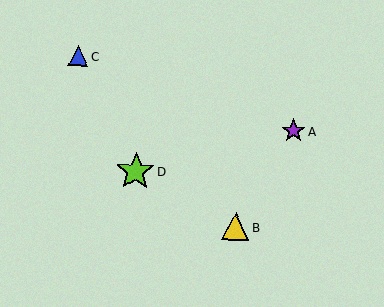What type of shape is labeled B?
Shape B is a yellow triangle.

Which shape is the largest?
The lime star (labeled D) is the largest.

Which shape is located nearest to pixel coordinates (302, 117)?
The purple star (labeled A) at (294, 131) is nearest to that location.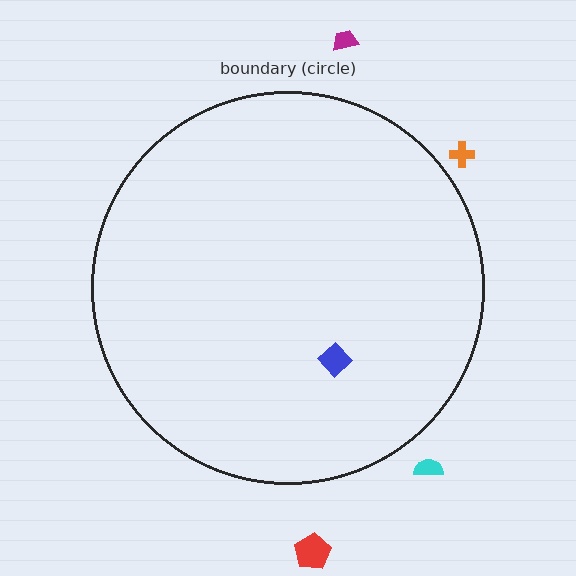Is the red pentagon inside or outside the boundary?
Outside.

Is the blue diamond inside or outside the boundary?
Inside.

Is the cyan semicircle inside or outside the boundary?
Outside.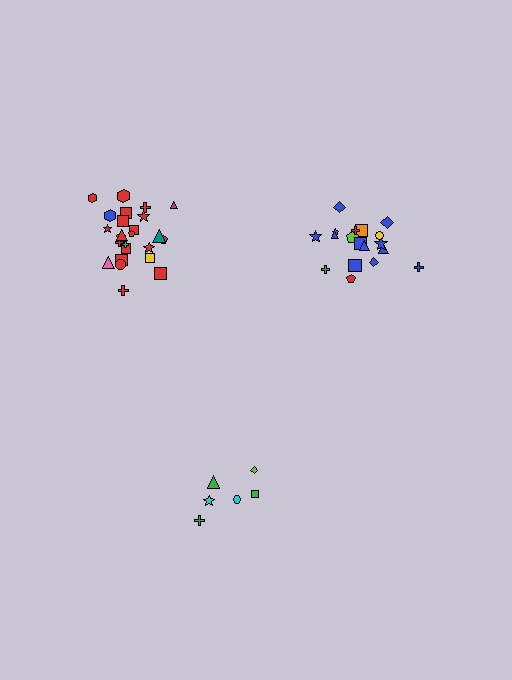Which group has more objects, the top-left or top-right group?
The top-left group.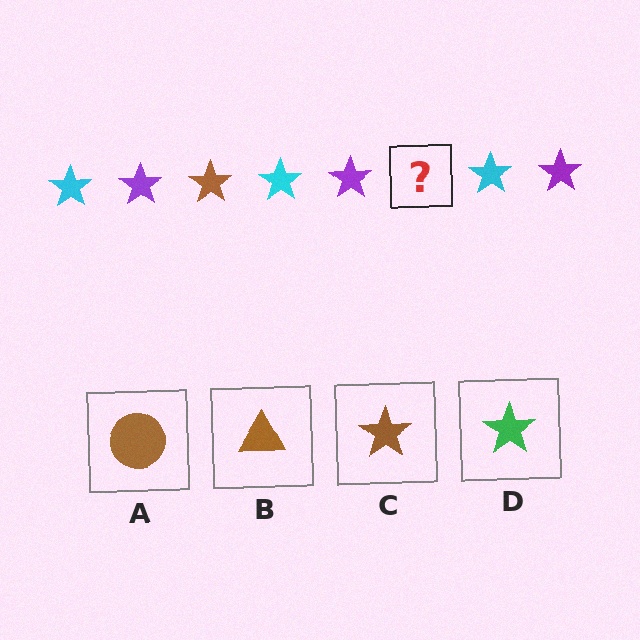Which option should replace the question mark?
Option C.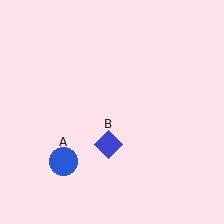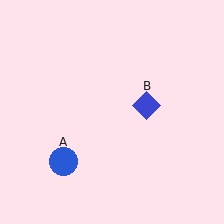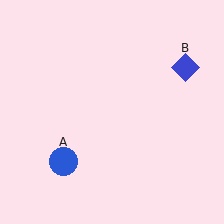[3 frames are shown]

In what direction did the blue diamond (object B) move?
The blue diamond (object B) moved up and to the right.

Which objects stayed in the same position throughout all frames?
Blue circle (object A) remained stationary.